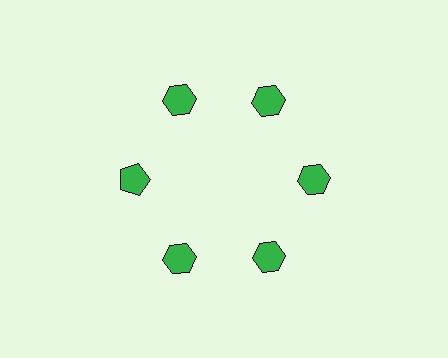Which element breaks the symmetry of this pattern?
The green pentagon at roughly the 9 o'clock position breaks the symmetry. All other shapes are green hexagons.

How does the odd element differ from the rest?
It has a different shape: pentagon instead of hexagon.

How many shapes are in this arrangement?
There are 6 shapes arranged in a ring pattern.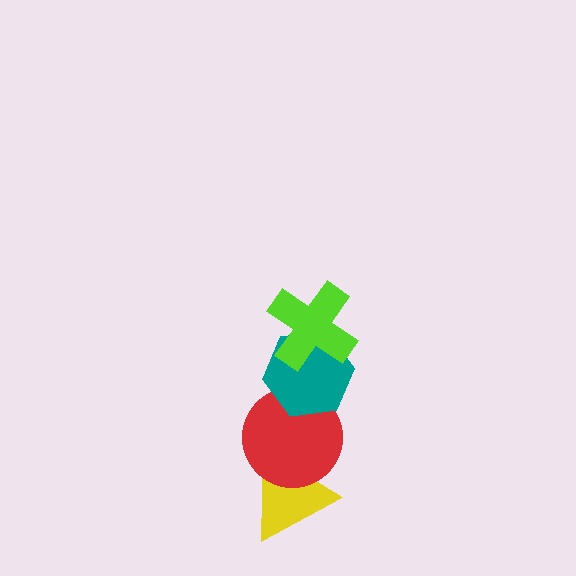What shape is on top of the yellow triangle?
The red circle is on top of the yellow triangle.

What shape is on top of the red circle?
The teal hexagon is on top of the red circle.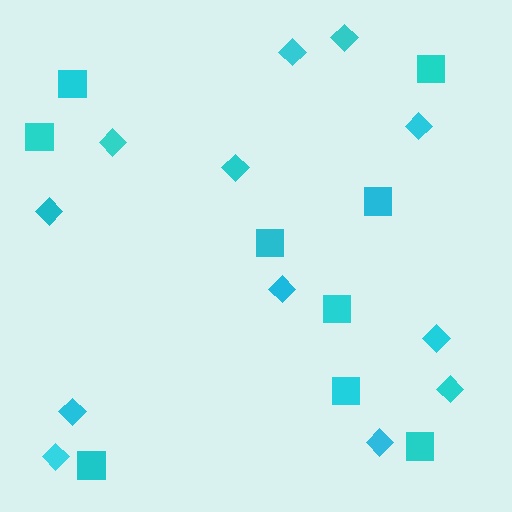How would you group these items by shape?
There are 2 groups: one group of diamonds (12) and one group of squares (9).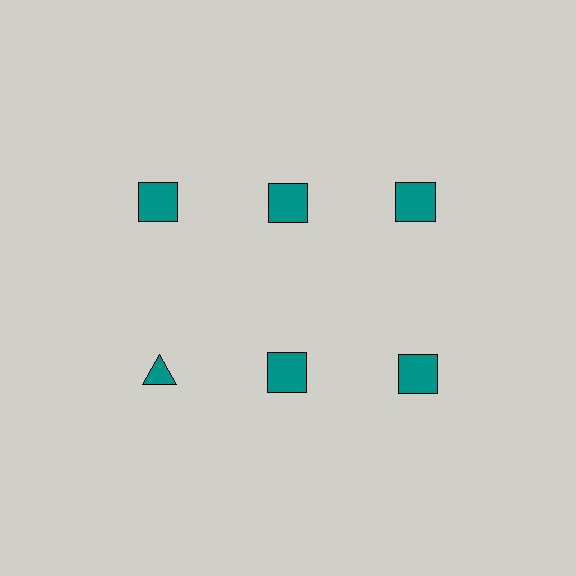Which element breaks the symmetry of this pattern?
The teal triangle in the second row, leftmost column breaks the symmetry. All other shapes are teal squares.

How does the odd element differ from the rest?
It has a different shape: triangle instead of square.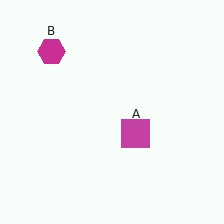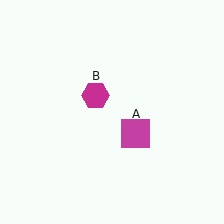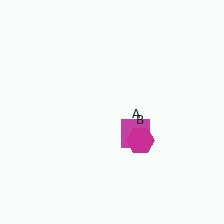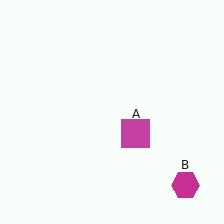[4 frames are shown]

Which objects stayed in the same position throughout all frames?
Magenta square (object A) remained stationary.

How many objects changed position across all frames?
1 object changed position: magenta hexagon (object B).